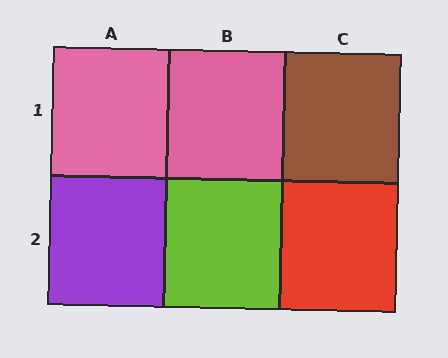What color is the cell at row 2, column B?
Lime.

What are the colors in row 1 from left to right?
Pink, pink, brown.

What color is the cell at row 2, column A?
Purple.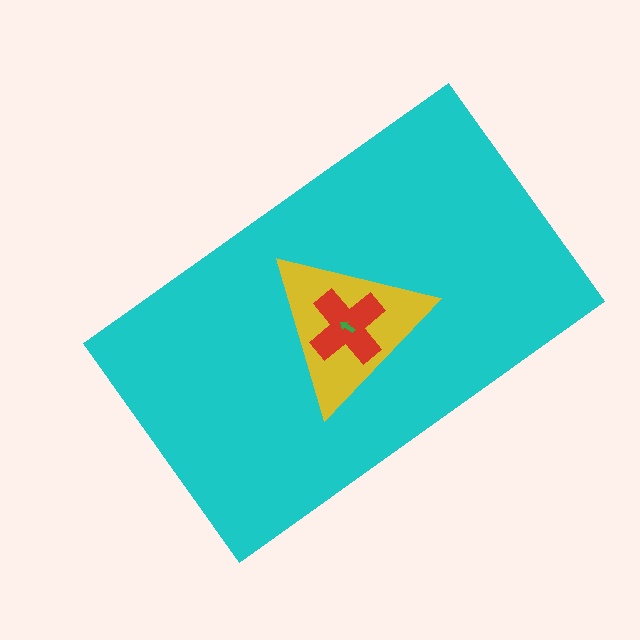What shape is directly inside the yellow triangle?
The red cross.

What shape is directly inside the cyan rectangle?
The yellow triangle.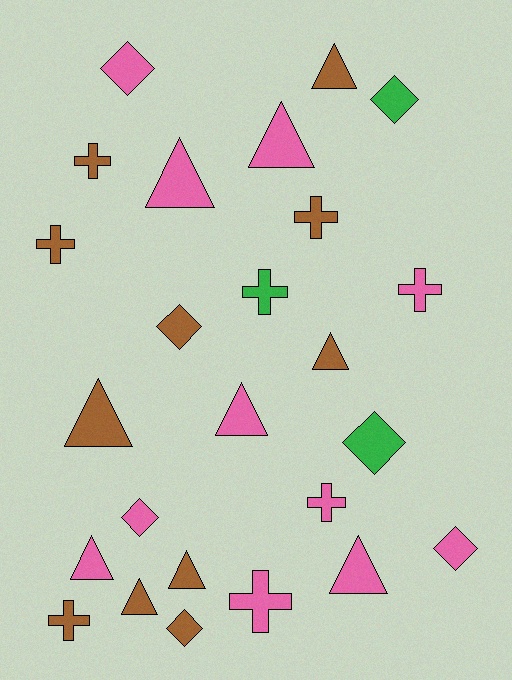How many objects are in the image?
There are 25 objects.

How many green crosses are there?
There is 1 green cross.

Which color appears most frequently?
Pink, with 11 objects.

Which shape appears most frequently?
Triangle, with 10 objects.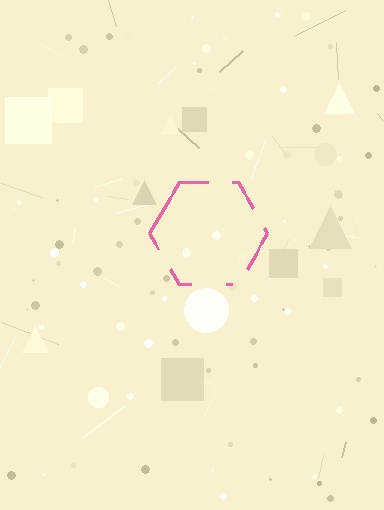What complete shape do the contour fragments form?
The contour fragments form a hexagon.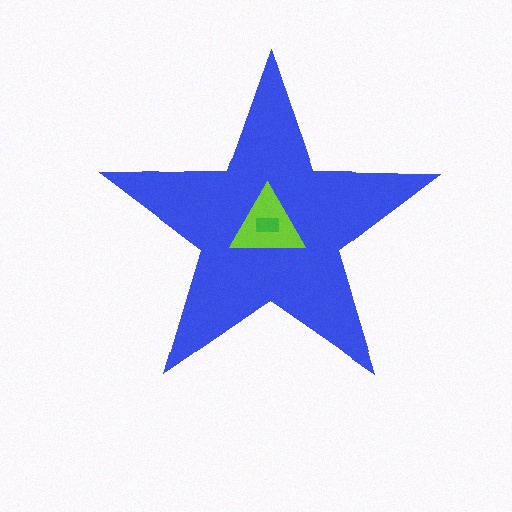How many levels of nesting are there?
3.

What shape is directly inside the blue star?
The lime triangle.